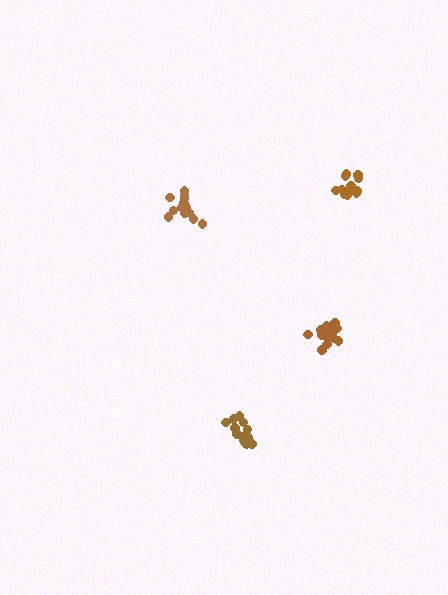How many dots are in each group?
Group 1: 14 dots, Group 2: 16 dots, Group 3: 12 dots, Group 4: 14 dots (56 total).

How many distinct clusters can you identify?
There are 4 distinct clusters.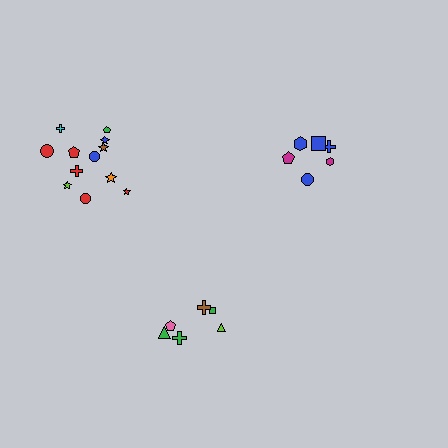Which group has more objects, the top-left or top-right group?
The top-left group.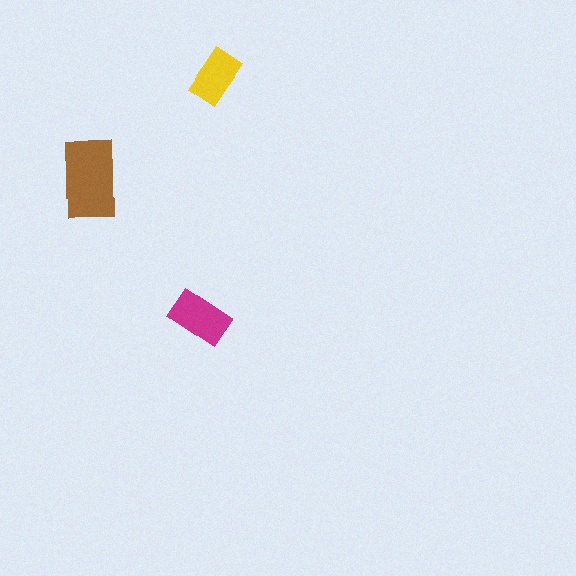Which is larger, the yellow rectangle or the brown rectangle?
The brown one.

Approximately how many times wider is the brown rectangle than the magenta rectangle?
About 1.5 times wider.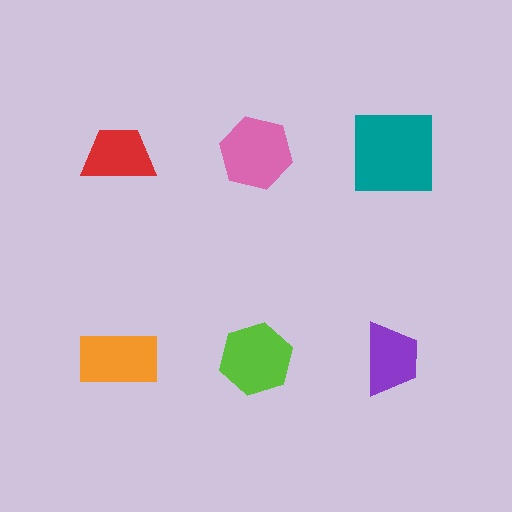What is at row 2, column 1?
An orange rectangle.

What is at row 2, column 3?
A purple trapezoid.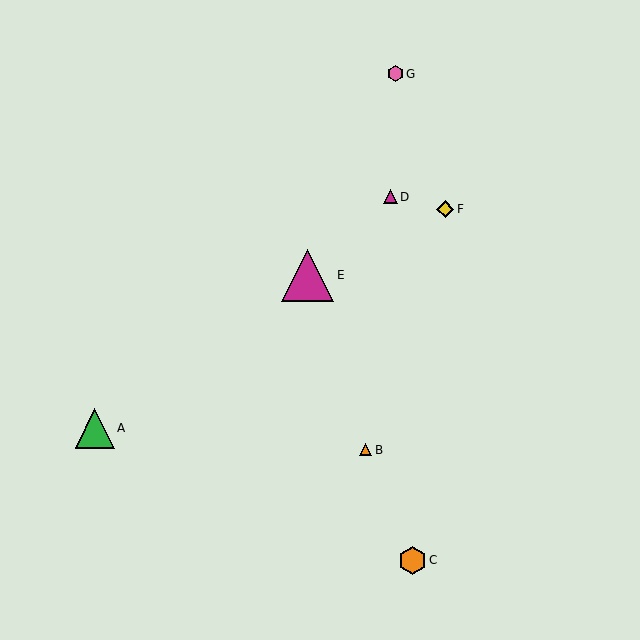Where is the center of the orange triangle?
The center of the orange triangle is at (366, 450).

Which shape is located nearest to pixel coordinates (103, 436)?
The green triangle (labeled A) at (95, 428) is nearest to that location.